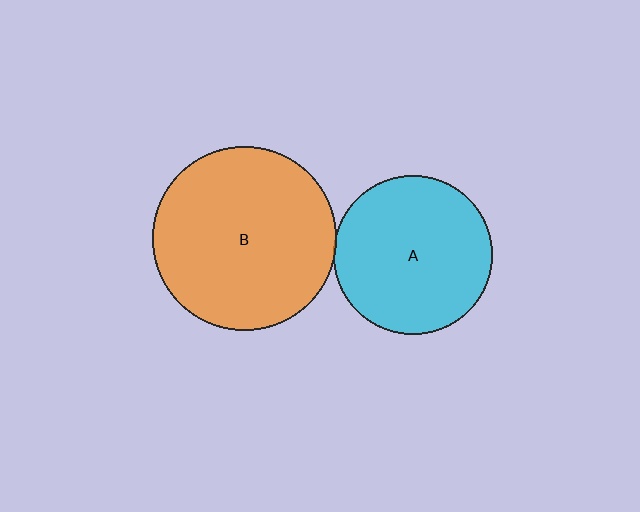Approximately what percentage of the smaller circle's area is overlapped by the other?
Approximately 5%.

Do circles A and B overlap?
Yes.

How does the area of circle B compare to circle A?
Approximately 1.3 times.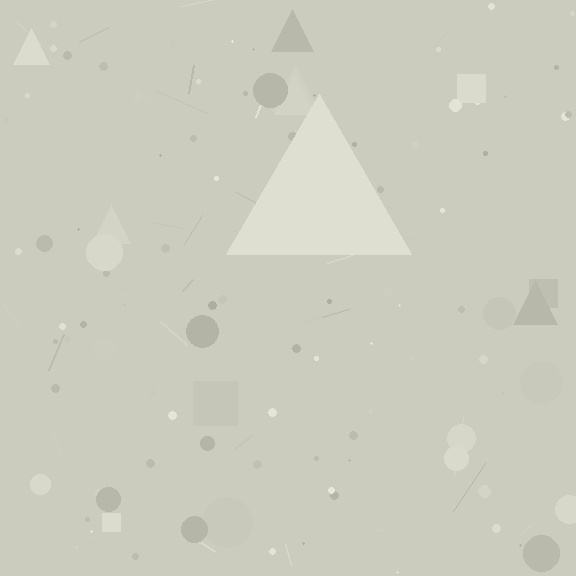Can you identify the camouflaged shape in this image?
The camouflaged shape is a triangle.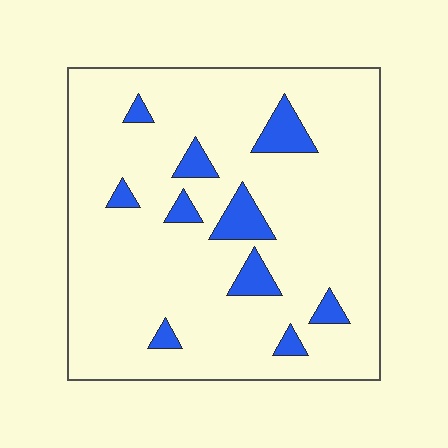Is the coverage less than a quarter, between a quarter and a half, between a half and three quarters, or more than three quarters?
Less than a quarter.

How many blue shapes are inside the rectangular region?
10.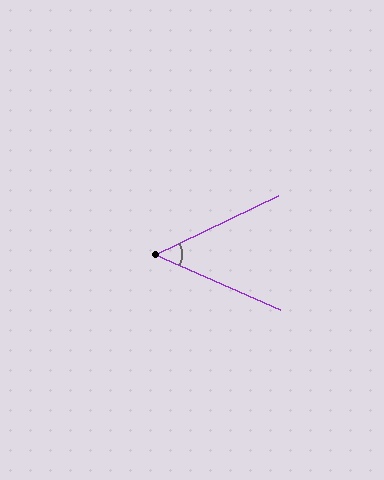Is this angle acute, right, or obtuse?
It is acute.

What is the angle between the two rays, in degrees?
Approximately 49 degrees.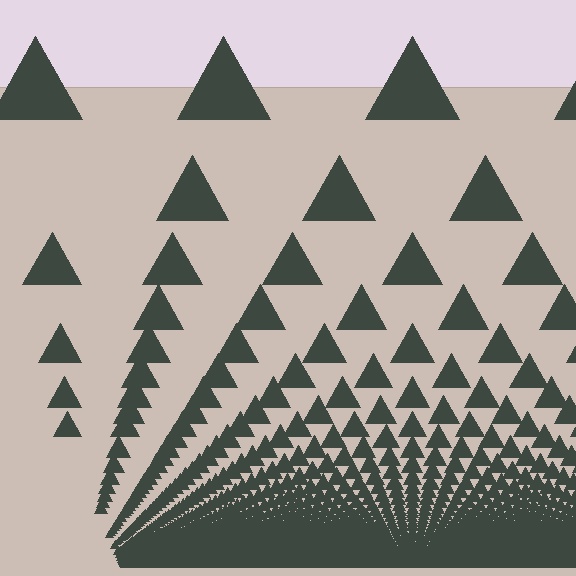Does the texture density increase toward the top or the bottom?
Density increases toward the bottom.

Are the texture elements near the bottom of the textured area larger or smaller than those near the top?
Smaller. The gradient is inverted — elements near the bottom are smaller and denser.